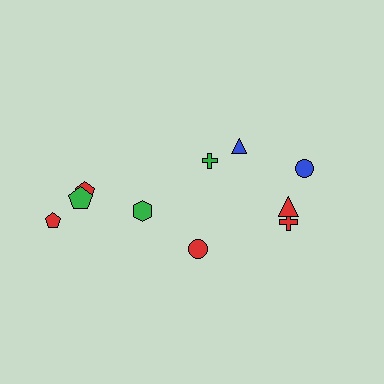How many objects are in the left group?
There are 4 objects.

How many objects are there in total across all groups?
There are 10 objects.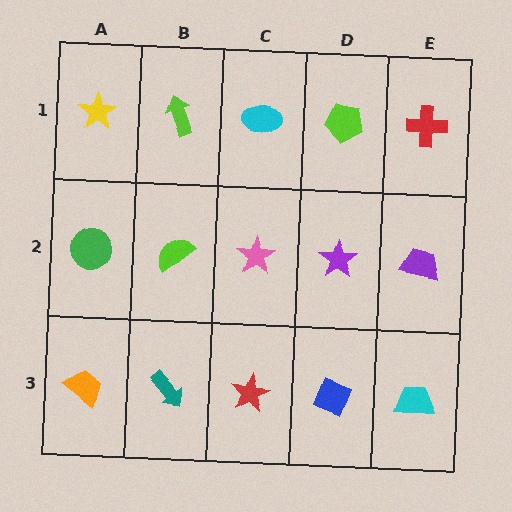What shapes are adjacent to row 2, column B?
A lime arrow (row 1, column B), a teal arrow (row 3, column B), a green circle (row 2, column A), a pink star (row 2, column C).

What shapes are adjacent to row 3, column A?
A green circle (row 2, column A), a teal arrow (row 3, column B).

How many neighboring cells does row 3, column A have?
2.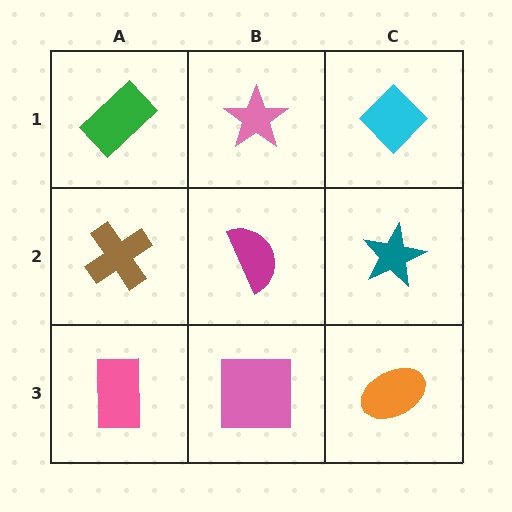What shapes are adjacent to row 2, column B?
A pink star (row 1, column B), a pink square (row 3, column B), a brown cross (row 2, column A), a teal star (row 2, column C).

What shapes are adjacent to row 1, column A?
A brown cross (row 2, column A), a pink star (row 1, column B).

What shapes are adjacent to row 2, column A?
A green rectangle (row 1, column A), a pink rectangle (row 3, column A), a magenta semicircle (row 2, column B).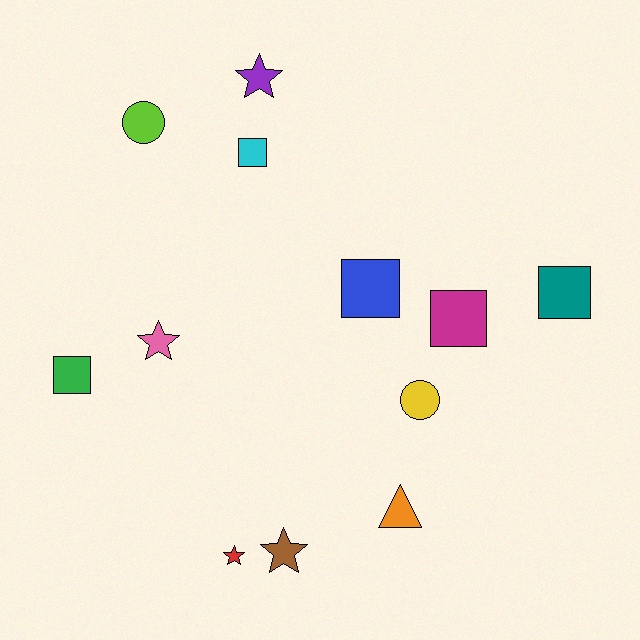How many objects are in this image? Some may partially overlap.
There are 12 objects.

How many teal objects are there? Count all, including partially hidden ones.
There is 1 teal object.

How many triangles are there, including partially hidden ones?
There is 1 triangle.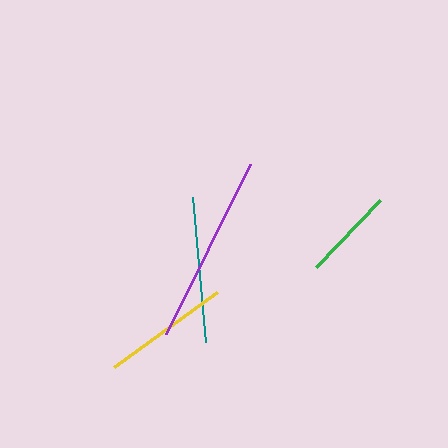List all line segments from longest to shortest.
From longest to shortest: purple, teal, yellow, green.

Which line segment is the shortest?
The green line is the shortest at approximately 92 pixels.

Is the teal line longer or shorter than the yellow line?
The teal line is longer than the yellow line.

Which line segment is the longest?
The purple line is the longest at approximately 190 pixels.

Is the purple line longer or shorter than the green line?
The purple line is longer than the green line.